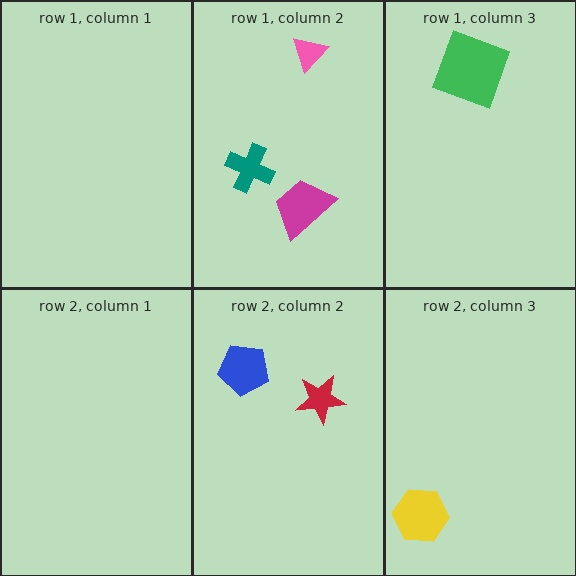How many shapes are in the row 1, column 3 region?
1.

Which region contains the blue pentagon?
The row 2, column 2 region.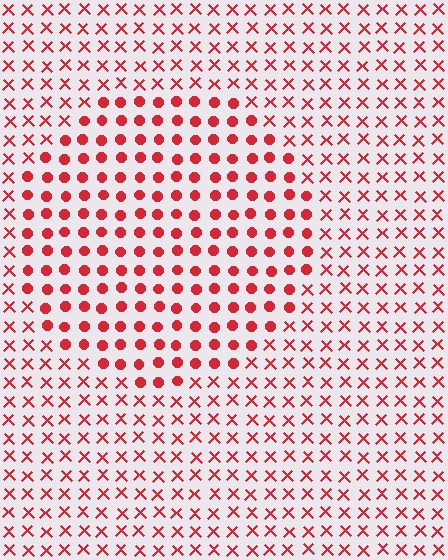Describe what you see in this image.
The image is filled with small red elements arranged in a uniform grid. A circle-shaped region contains circles, while the surrounding area contains X marks. The boundary is defined purely by the change in element shape.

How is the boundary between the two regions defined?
The boundary is defined by a change in element shape: circles inside vs. X marks outside. All elements share the same color and spacing.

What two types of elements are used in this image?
The image uses circles inside the circle region and X marks outside it.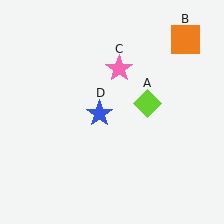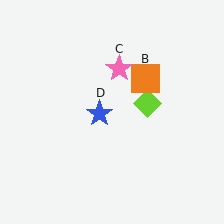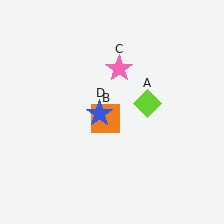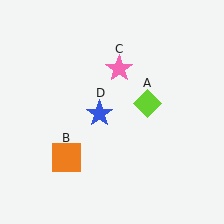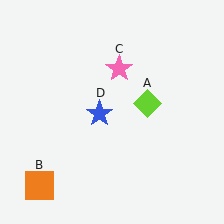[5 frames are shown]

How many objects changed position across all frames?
1 object changed position: orange square (object B).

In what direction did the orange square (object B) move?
The orange square (object B) moved down and to the left.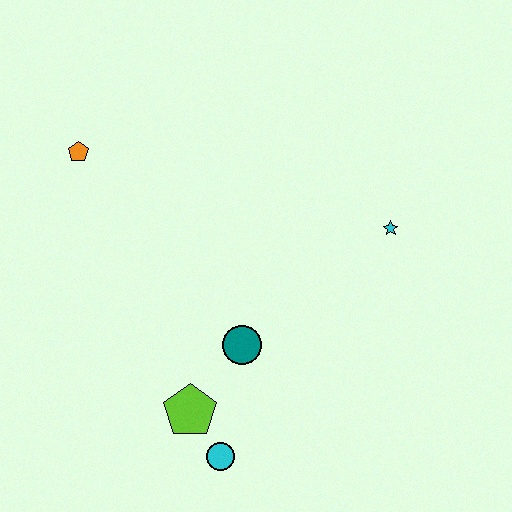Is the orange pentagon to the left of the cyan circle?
Yes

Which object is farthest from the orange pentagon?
The cyan circle is farthest from the orange pentagon.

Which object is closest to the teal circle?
The lime pentagon is closest to the teal circle.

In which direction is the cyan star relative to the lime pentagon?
The cyan star is to the right of the lime pentagon.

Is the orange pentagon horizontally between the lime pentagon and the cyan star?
No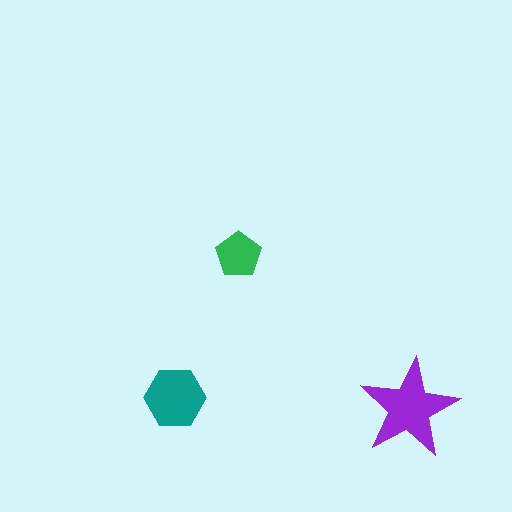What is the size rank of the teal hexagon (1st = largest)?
2nd.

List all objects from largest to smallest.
The purple star, the teal hexagon, the green pentagon.